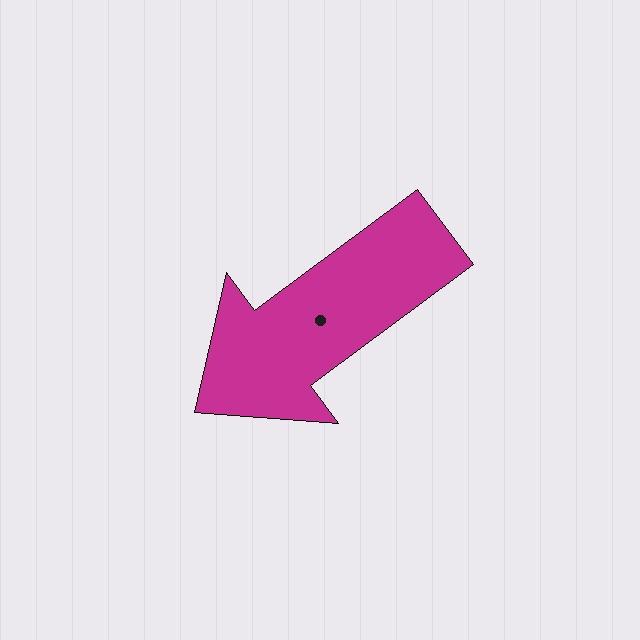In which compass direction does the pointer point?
Southwest.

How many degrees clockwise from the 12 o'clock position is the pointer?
Approximately 233 degrees.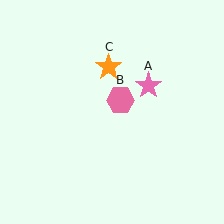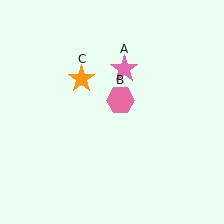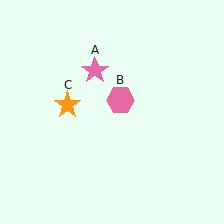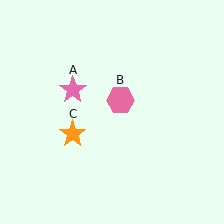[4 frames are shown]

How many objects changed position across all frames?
2 objects changed position: pink star (object A), orange star (object C).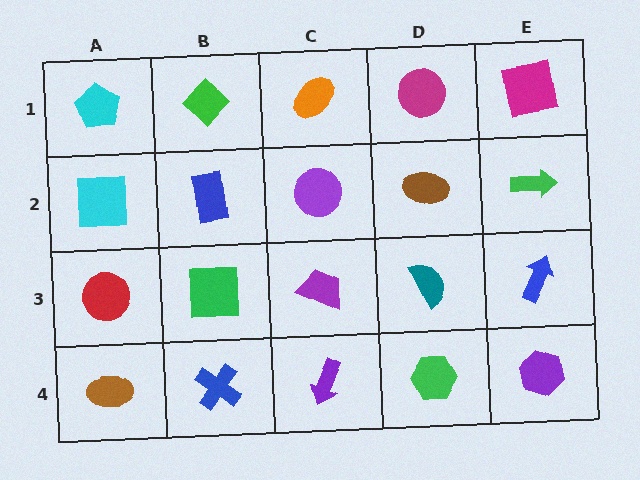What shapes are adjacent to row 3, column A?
A cyan square (row 2, column A), a brown ellipse (row 4, column A), a green square (row 3, column B).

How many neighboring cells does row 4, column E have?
2.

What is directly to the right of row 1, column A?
A green diamond.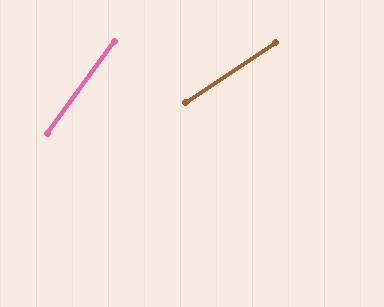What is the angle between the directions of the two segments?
Approximately 20 degrees.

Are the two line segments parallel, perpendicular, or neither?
Neither parallel nor perpendicular — they differ by about 20°.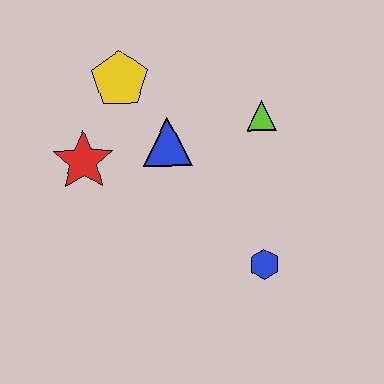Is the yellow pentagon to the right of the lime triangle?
No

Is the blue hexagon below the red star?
Yes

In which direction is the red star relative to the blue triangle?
The red star is to the left of the blue triangle.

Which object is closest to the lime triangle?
The blue triangle is closest to the lime triangle.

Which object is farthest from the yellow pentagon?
The blue hexagon is farthest from the yellow pentagon.